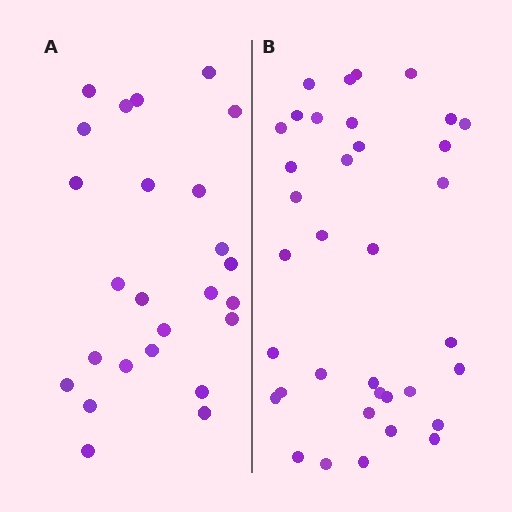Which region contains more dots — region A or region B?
Region B (the right region) has more dots.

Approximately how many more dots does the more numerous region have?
Region B has roughly 12 or so more dots than region A.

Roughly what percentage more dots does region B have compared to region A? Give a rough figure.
About 45% more.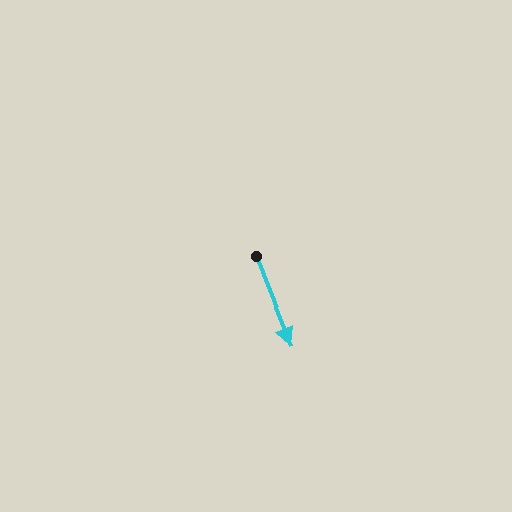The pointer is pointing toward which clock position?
Roughly 5 o'clock.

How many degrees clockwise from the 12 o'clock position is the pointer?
Approximately 158 degrees.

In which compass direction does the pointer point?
South.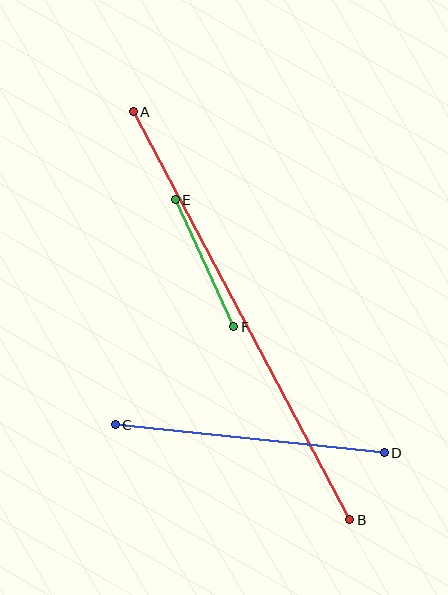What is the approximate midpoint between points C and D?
The midpoint is at approximately (250, 439) pixels.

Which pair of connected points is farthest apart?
Points A and B are farthest apart.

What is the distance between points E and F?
The distance is approximately 140 pixels.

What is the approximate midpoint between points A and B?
The midpoint is at approximately (242, 316) pixels.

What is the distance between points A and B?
The distance is approximately 462 pixels.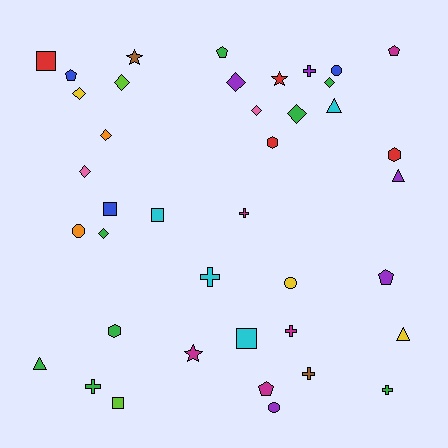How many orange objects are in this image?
There are 2 orange objects.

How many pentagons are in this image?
There are 5 pentagons.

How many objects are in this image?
There are 40 objects.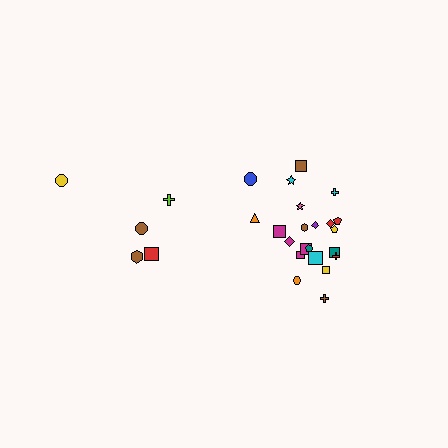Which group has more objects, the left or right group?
The right group.